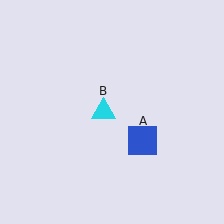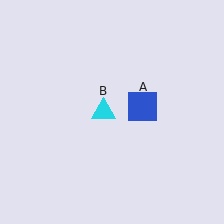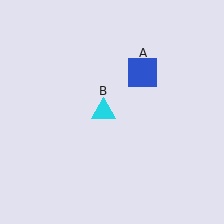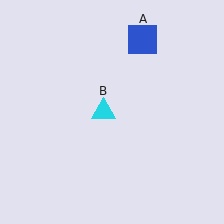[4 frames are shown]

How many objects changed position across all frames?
1 object changed position: blue square (object A).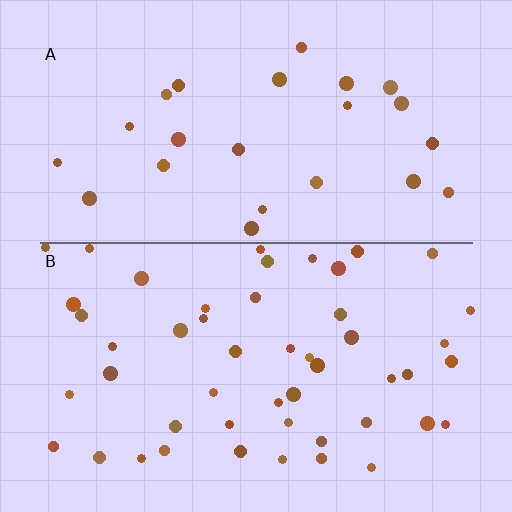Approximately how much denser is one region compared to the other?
Approximately 2.1× — region B over region A.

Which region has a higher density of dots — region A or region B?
B (the bottom).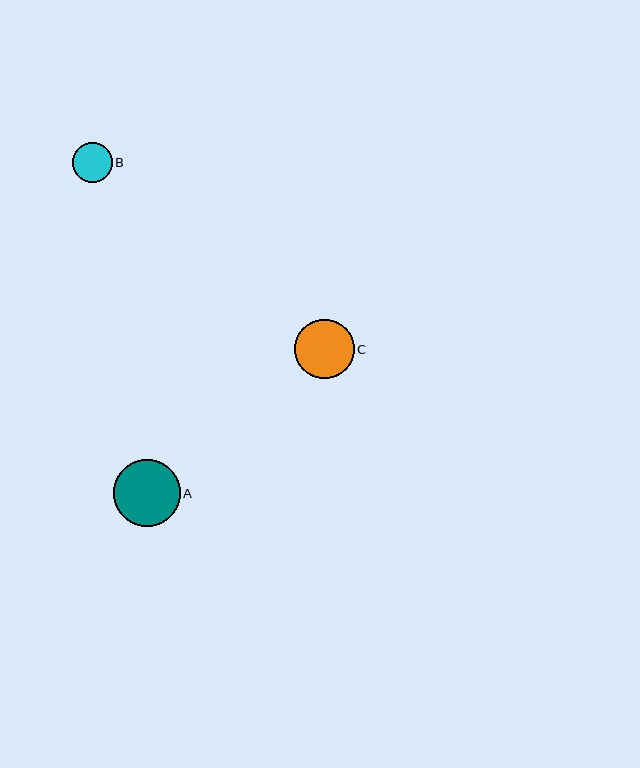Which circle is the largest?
Circle A is the largest with a size of approximately 67 pixels.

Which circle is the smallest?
Circle B is the smallest with a size of approximately 39 pixels.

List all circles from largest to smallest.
From largest to smallest: A, C, B.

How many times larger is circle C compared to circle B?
Circle C is approximately 1.5 times the size of circle B.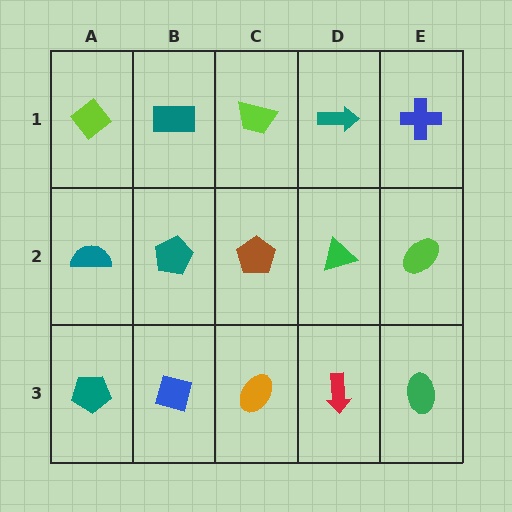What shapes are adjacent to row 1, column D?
A green triangle (row 2, column D), a lime trapezoid (row 1, column C), a blue cross (row 1, column E).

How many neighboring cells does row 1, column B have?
3.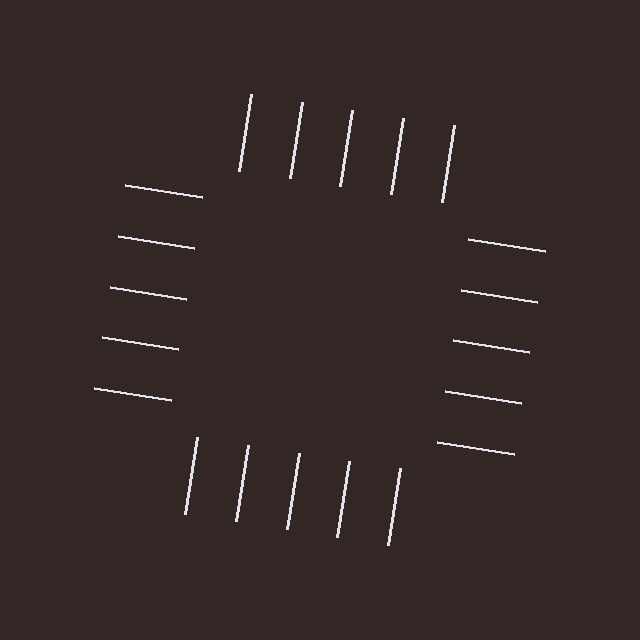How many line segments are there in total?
20 — 5 along each of the 4 edges.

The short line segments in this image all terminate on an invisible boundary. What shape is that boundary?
An illusory square — the line segments terminate on its edges but no continuous stroke is drawn.